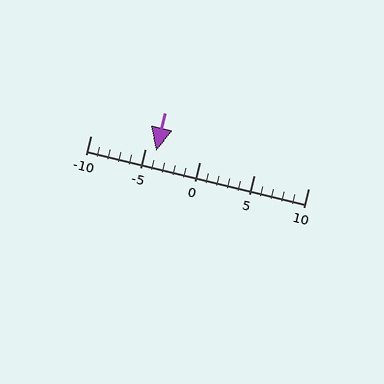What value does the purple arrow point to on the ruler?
The purple arrow points to approximately -4.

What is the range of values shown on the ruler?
The ruler shows values from -10 to 10.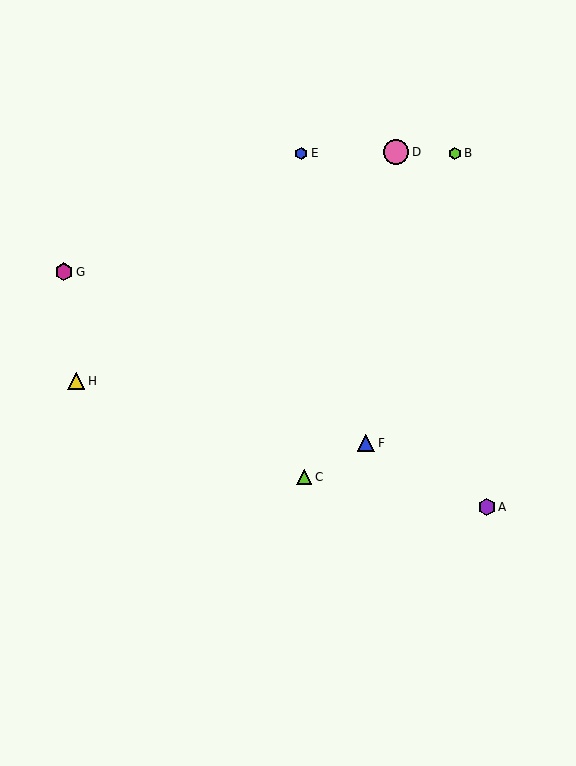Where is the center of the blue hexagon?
The center of the blue hexagon is at (301, 153).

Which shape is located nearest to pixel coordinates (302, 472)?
The lime triangle (labeled C) at (304, 477) is nearest to that location.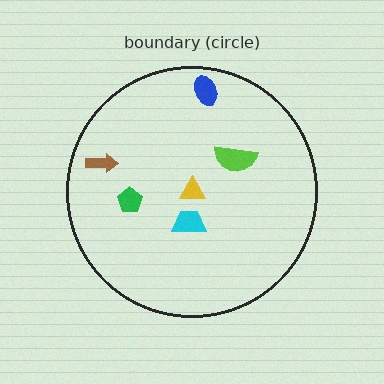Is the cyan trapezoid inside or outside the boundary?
Inside.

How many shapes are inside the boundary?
6 inside, 0 outside.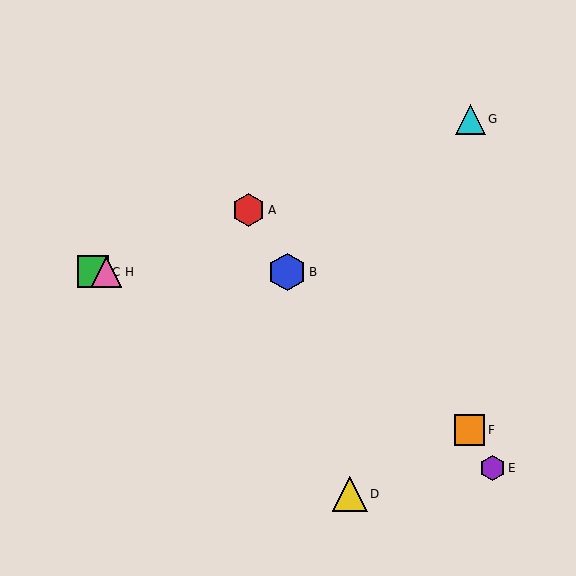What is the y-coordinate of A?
Object A is at y≈210.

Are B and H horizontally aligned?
Yes, both are at y≈272.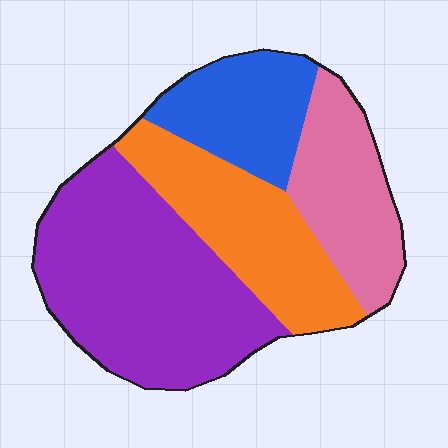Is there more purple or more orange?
Purple.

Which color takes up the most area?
Purple, at roughly 40%.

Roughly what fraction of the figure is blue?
Blue covers 17% of the figure.